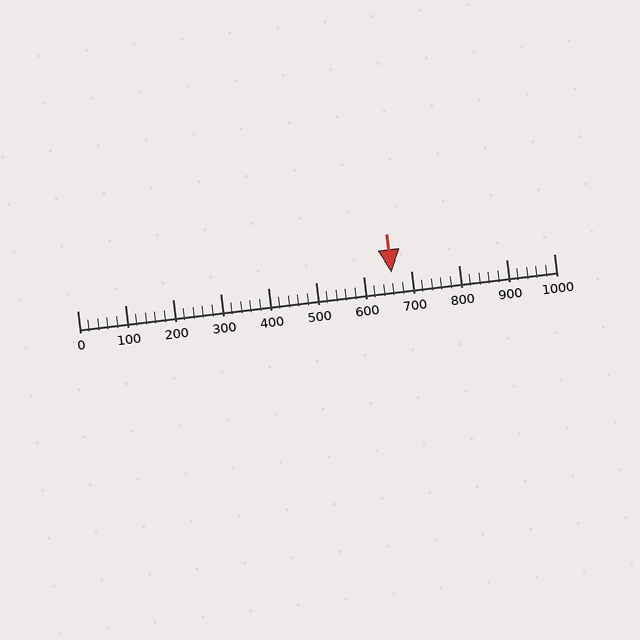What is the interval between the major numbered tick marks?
The major tick marks are spaced 100 units apart.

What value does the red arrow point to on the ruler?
The red arrow points to approximately 660.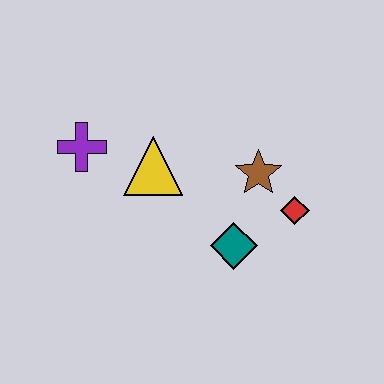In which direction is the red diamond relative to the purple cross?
The red diamond is to the right of the purple cross.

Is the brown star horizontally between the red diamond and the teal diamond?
Yes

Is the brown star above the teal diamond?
Yes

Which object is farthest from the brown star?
The purple cross is farthest from the brown star.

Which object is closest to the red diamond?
The brown star is closest to the red diamond.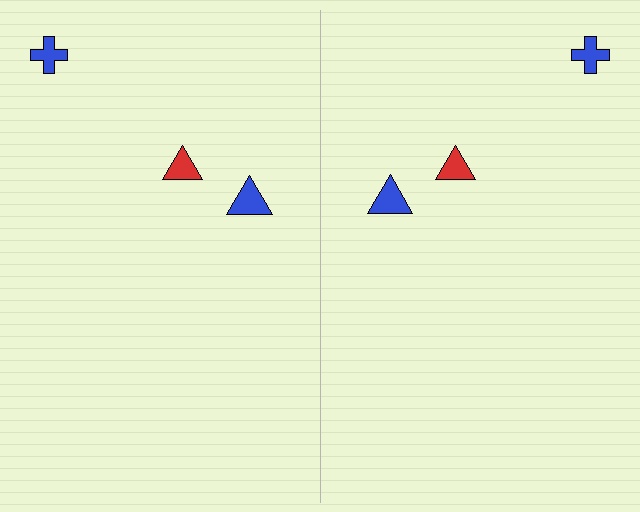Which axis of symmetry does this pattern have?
The pattern has a vertical axis of symmetry running through the center of the image.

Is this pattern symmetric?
Yes, this pattern has bilateral (reflection) symmetry.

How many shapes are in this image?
There are 6 shapes in this image.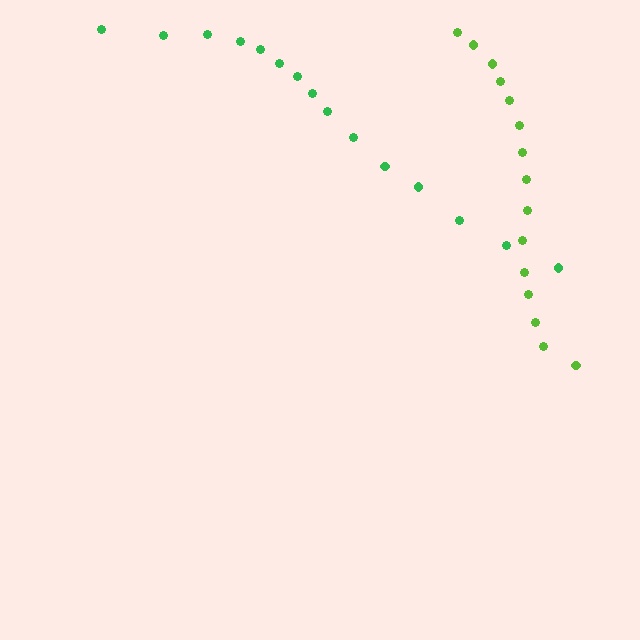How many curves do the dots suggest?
There are 2 distinct paths.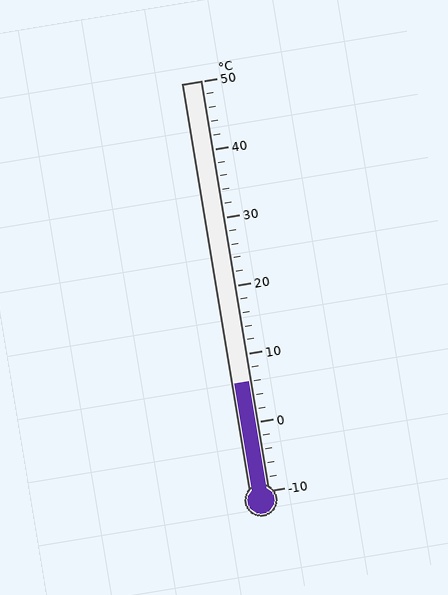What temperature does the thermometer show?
The thermometer shows approximately 6°C.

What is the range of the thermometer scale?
The thermometer scale ranges from -10°C to 50°C.